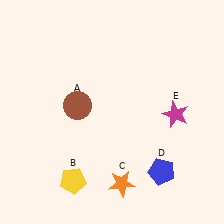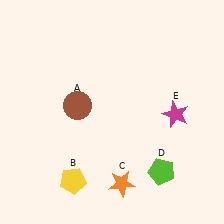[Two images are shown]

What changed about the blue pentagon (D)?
In Image 1, D is blue. In Image 2, it changed to lime.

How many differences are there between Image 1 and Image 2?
There is 1 difference between the two images.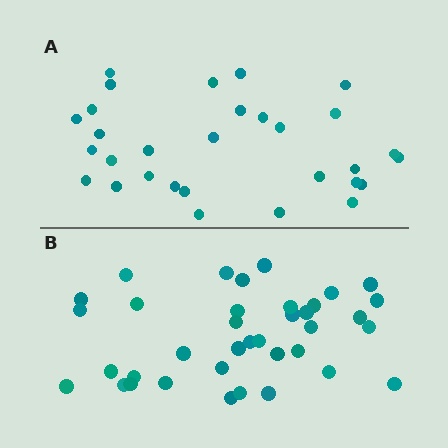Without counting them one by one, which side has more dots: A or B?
Region B (the bottom region) has more dots.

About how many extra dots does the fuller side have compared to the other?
Region B has roughly 8 or so more dots than region A.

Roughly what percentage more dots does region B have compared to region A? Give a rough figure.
About 25% more.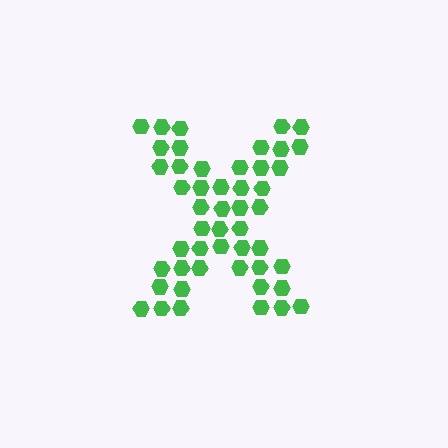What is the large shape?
The large shape is the letter X.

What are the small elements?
The small elements are hexagons.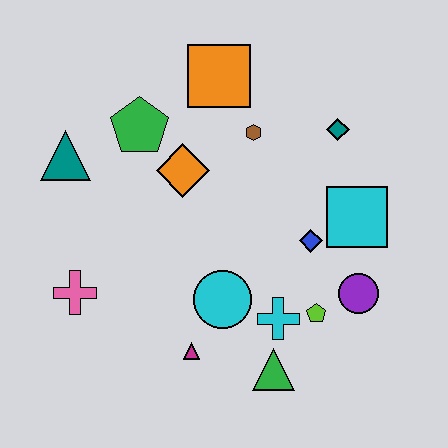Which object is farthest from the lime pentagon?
The teal triangle is farthest from the lime pentagon.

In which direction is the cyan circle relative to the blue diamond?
The cyan circle is to the left of the blue diamond.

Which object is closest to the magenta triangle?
The cyan circle is closest to the magenta triangle.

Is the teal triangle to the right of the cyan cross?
No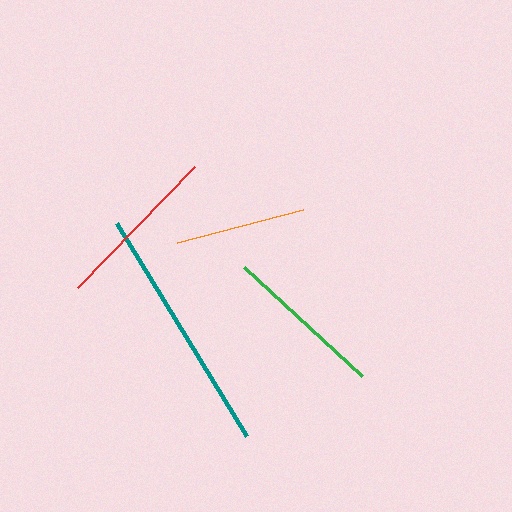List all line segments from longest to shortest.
From longest to shortest: teal, red, green, orange.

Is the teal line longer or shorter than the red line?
The teal line is longer than the red line.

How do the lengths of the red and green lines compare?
The red and green lines are approximately the same length.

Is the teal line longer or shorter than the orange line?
The teal line is longer than the orange line.